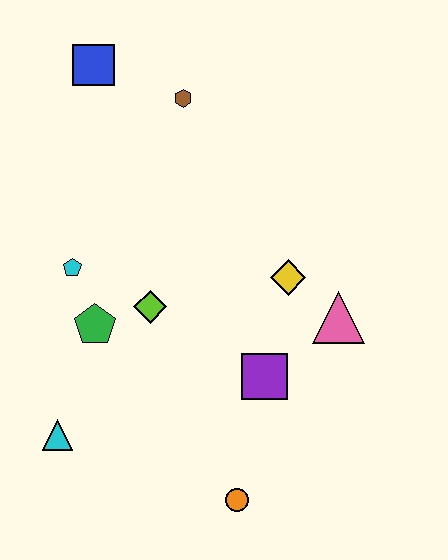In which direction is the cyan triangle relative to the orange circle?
The cyan triangle is to the left of the orange circle.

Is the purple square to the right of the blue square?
Yes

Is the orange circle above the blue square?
No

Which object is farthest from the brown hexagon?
The orange circle is farthest from the brown hexagon.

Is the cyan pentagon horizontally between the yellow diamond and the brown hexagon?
No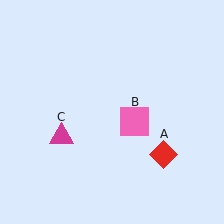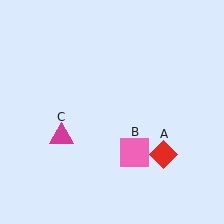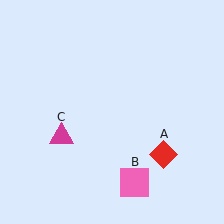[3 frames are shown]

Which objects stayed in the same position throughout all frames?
Red diamond (object A) and magenta triangle (object C) remained stationary.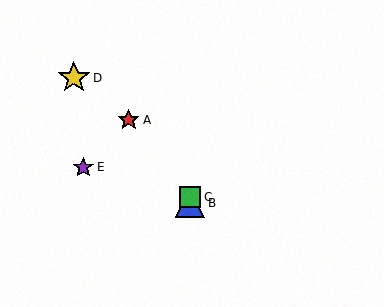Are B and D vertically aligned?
No, B is at x≈190 and D is at x≈74.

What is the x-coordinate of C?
Object C is at x≈190.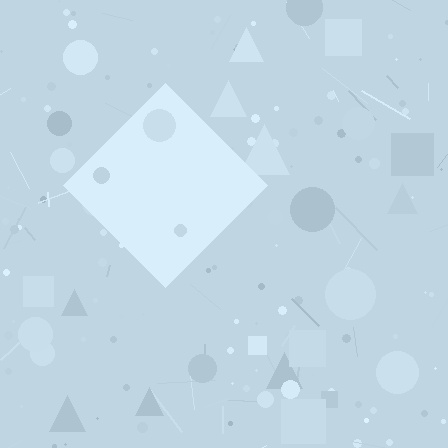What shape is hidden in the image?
A diamond is hidden in the image.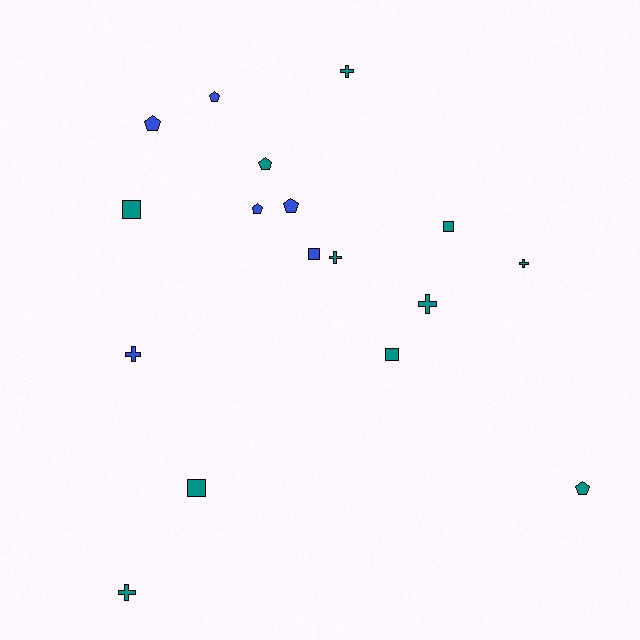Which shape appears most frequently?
Cross, with 6 objects.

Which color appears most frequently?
Teal, with 11 objects.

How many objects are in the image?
There are 17 objects.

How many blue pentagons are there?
There are 4 blue pentagons.